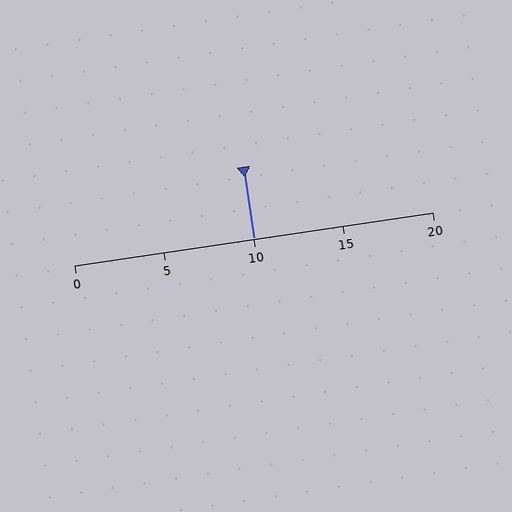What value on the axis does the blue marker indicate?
The marker indicates approximately 10.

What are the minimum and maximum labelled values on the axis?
The axis runs from 0 to 20.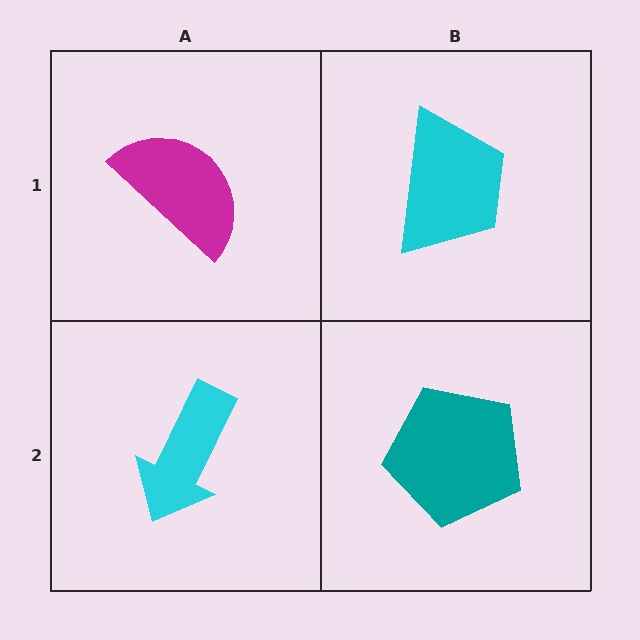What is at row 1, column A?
A magenta semicircle.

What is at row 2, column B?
A teal pentagon.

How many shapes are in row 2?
2 shapes.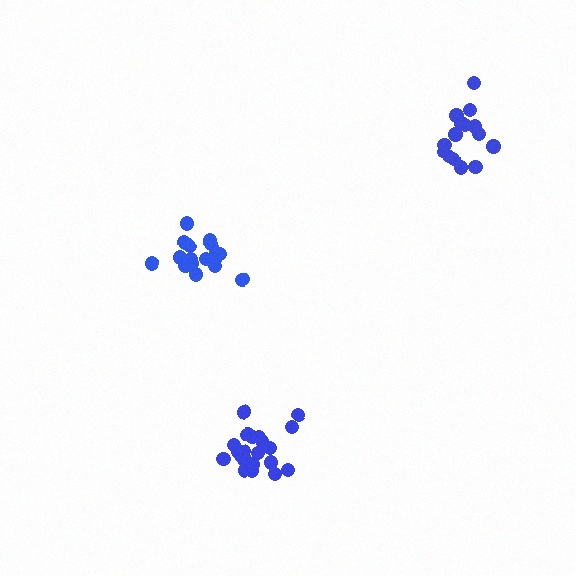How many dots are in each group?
Group 1: 15 dots, Group 2: 18 dots, Group 3: 21 dots (54 total).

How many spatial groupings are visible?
There are 3 spatial groupings.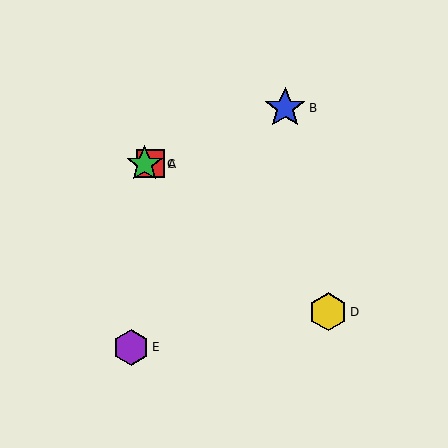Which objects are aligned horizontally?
Objects A, C are aligned horizontally.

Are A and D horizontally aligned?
No, A is at y≈164 and D is at y≈312.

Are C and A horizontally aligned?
Yes, both are at y≈164.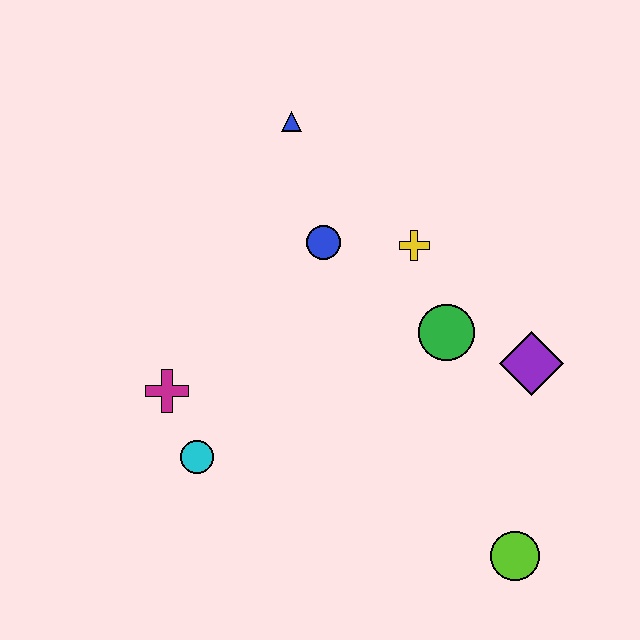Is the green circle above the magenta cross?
Yes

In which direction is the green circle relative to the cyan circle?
The green circle is to the right of the cyan circle.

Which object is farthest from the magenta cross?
The lime circle is farthest from the magenta cross.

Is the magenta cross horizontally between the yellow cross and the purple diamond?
No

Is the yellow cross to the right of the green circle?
No